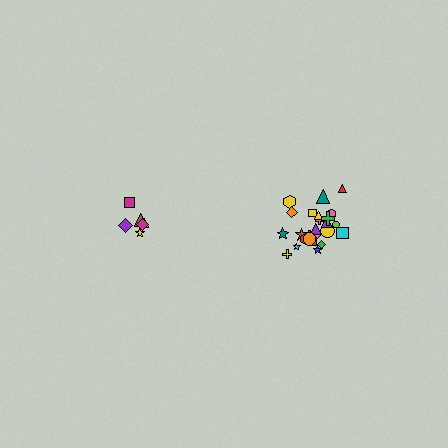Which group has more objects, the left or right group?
The right group.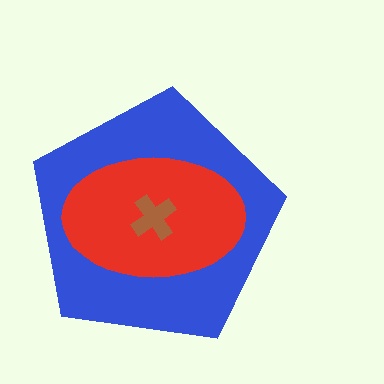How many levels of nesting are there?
3.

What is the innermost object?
The brown cross.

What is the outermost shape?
The blue pentagon.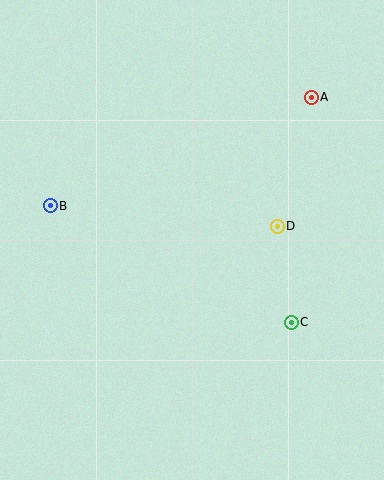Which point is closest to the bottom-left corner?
Point B is closest to the bottom-left corner.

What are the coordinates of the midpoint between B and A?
The midpoint between B and A is at (181, 151).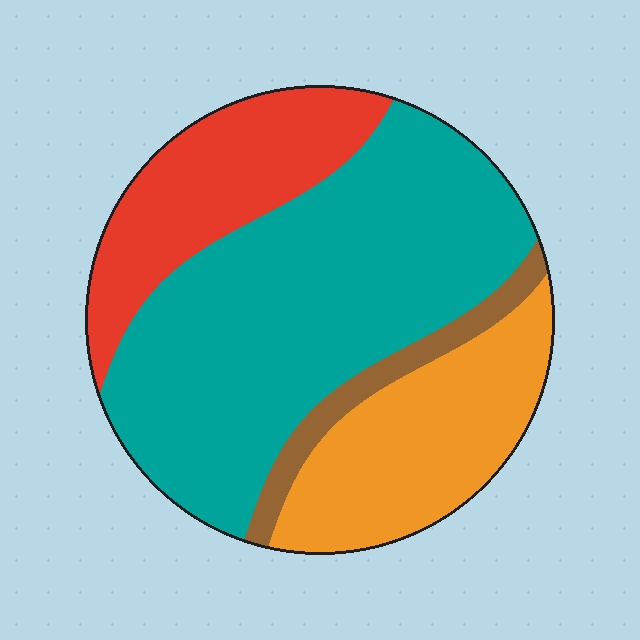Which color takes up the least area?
Brown, at roughly 5%.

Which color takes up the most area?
Teal, at roughly 50%.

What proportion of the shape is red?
Red covers about 20% of the shape.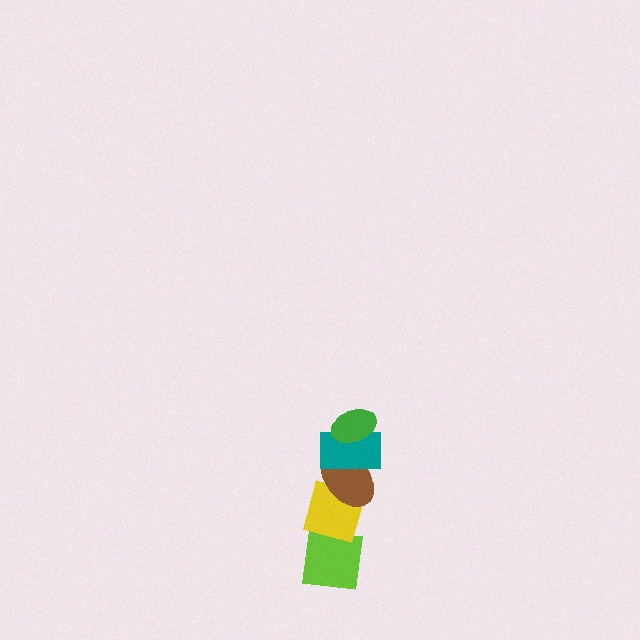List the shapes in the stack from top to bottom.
From top to bottom: the green ellipse, the teal rectangle, the brown ellipse, the yellow diamond, the lime square.